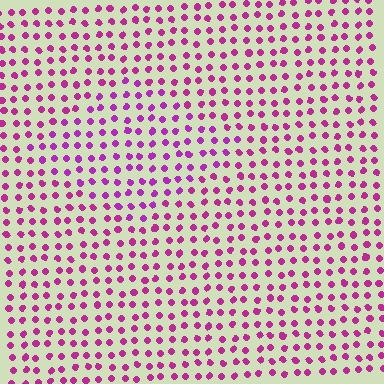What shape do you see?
I see a diamond.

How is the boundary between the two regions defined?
The boundary is defined purely by a slight shift in hue (about 19 degrees). Spacing, size, and orientation are identical on both sides.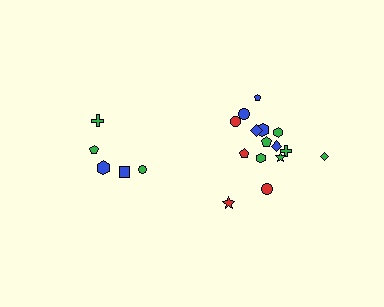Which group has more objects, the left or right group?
The right group.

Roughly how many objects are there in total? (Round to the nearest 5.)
Roughly 20 objects in total.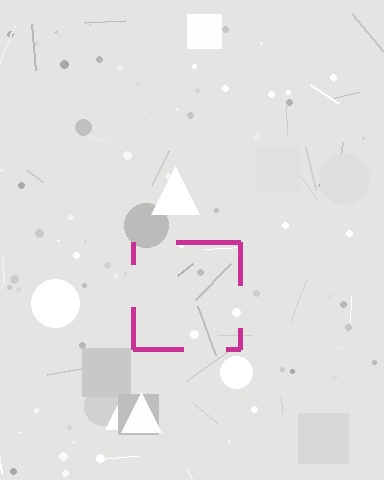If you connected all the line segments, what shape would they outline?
They would outline a square.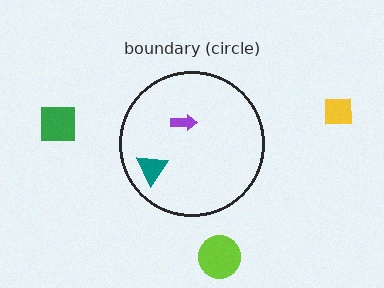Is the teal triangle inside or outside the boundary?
Inside.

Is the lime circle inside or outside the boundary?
Outside.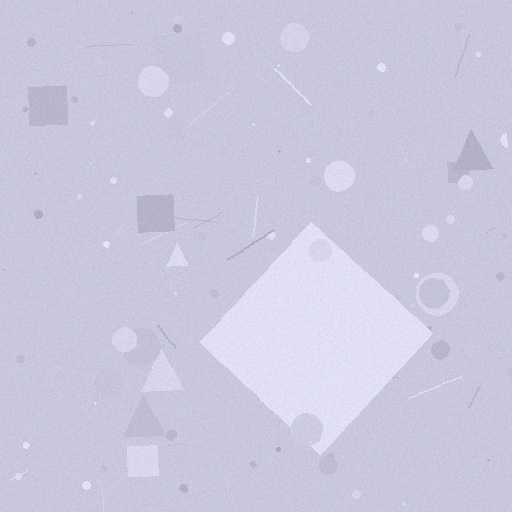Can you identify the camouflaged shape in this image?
The camouflaged shape is a diamond.